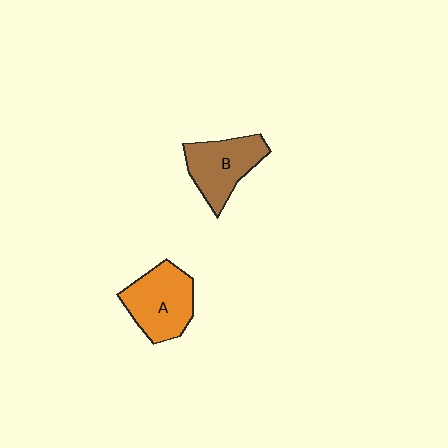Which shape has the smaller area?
Shape B (brown).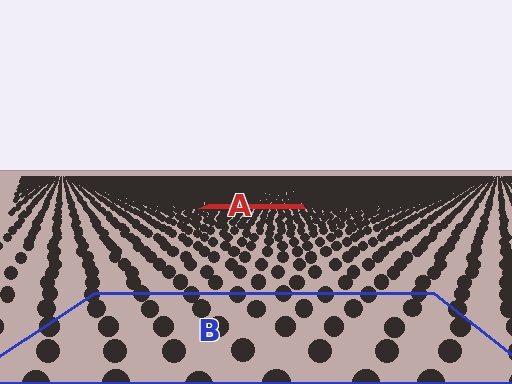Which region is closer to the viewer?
Region B is closer. The texture elements there are larger and more spread out.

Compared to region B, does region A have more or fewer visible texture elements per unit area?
Region A has more texture elements per unit area — they are packed more densely because it is farther away.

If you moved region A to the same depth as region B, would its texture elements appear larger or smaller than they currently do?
They would appear larger. At a closer depth, the same texture elements are projected at a bigger on-screen size.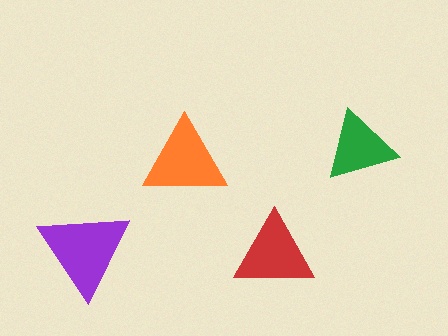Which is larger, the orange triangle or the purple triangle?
The purple one.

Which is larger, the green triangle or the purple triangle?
The purple one.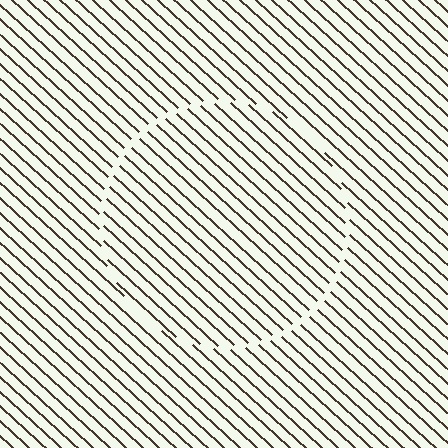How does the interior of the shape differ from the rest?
The interior of the shape contains the same grating, shifted by half a period — the contour is defined by the phase discontinuity where line-ends from the inner and outer gratings abut.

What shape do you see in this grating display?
An illusory circle. The interior of the shape contains the same grating, shifted by half a period — the contour is defined by the phase discontinuity where line-ends from the inner and outer gratings abut.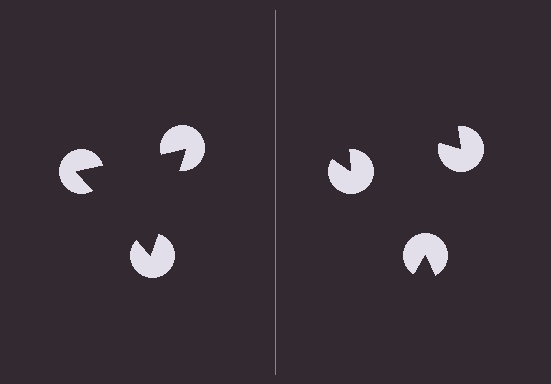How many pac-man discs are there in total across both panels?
6 — 3 on each side.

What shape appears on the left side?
An illusory triangle.